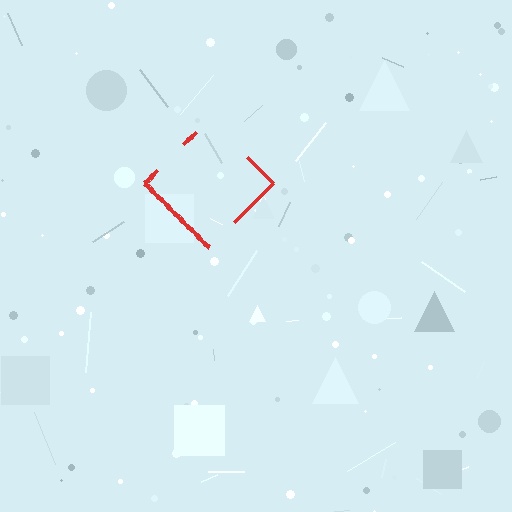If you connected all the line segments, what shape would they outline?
They would outline a diamond.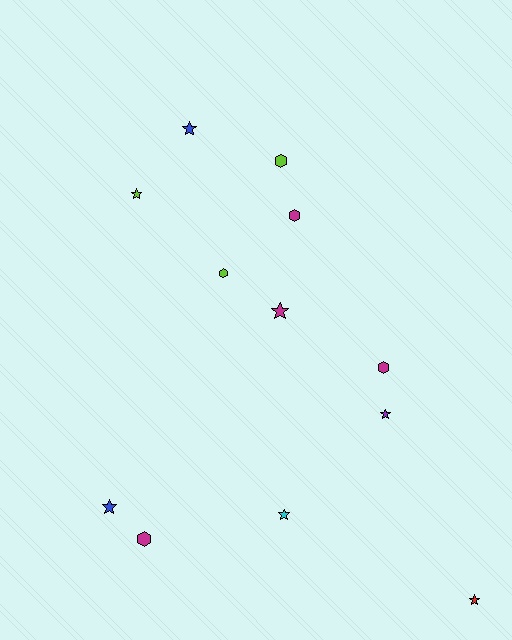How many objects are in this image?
There are 12 objects.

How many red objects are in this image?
There is 1 red object.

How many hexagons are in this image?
There are 5 hexagons.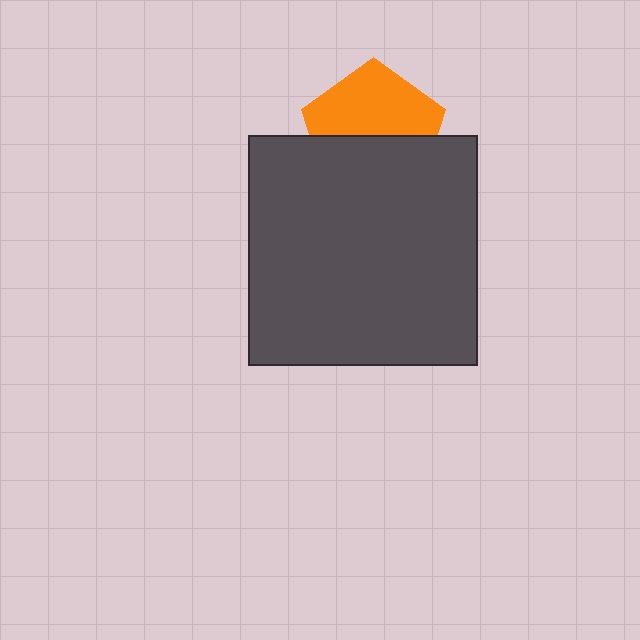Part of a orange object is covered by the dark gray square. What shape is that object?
It is a pentagon.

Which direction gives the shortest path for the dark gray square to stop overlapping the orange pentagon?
Moving down gives the shortest separation.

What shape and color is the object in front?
The object in front is a dark gray square.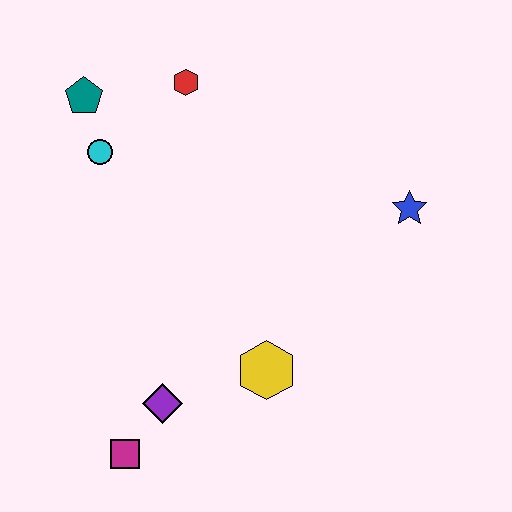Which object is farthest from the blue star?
The magenta square is farthest from the blue star.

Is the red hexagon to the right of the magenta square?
Yes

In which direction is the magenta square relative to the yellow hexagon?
The magenta square is to the left of the yellow hexagon.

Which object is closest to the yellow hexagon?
The purple diamond is closest to the yellow hexagon.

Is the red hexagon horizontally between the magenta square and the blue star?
Yes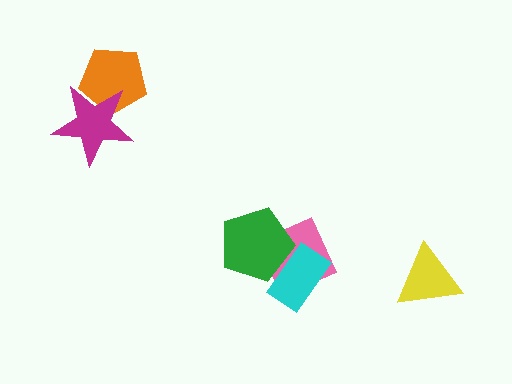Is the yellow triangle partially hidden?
No, no other shape covers it.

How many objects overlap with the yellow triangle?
0 objects overlap with the yellow triangle.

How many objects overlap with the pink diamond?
2 objects overlap with the pink diamond.